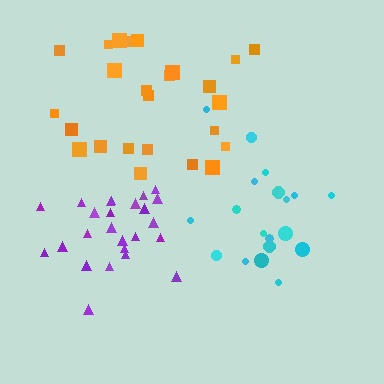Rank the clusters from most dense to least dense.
purple, cyan, orange.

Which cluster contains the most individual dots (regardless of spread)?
Orange (26).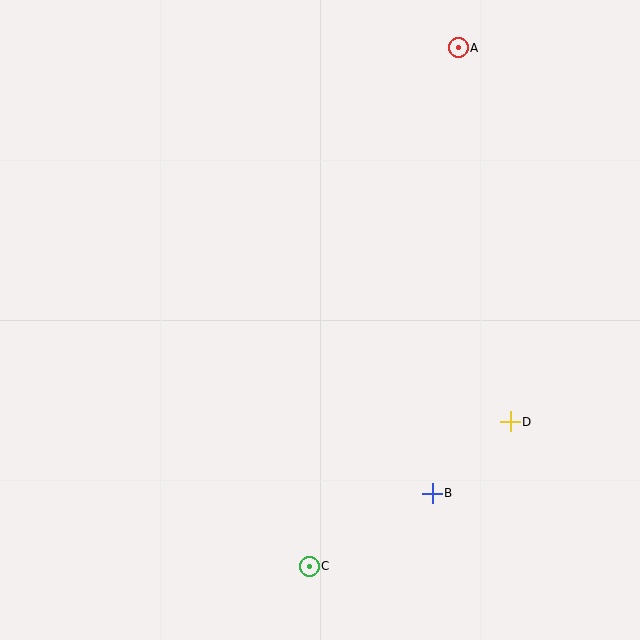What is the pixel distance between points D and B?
The distance between D and B is 106 pixels.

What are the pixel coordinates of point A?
Point A is at (458, 48).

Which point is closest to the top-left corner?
Point A is closest to the top-left corner.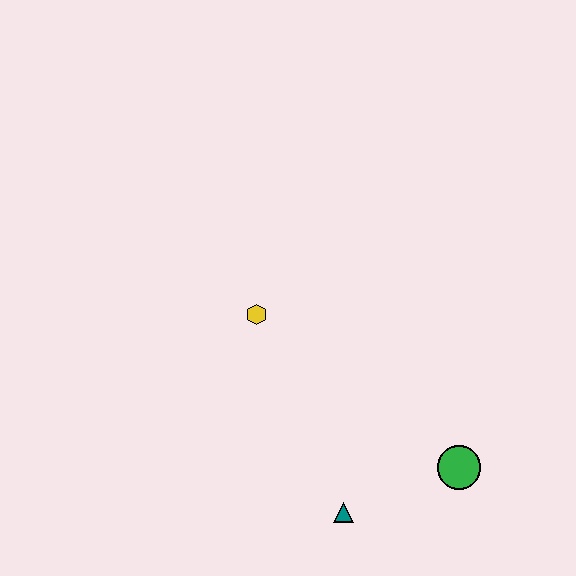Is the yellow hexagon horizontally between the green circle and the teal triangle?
No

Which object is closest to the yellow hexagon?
The teal triangle is closest to the yellow hexagon.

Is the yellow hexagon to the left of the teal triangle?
Yes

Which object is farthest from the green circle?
The yellow hexagon is farthest from the green circle.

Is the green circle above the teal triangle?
Yes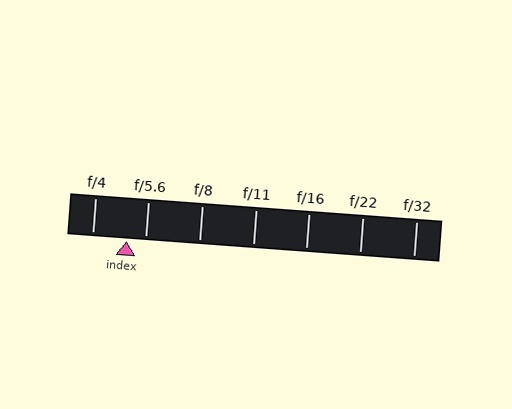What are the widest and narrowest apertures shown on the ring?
The widest aperture shown is f/4 and the narrowest is f/32.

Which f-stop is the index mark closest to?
The index mark is closest to f/5.6.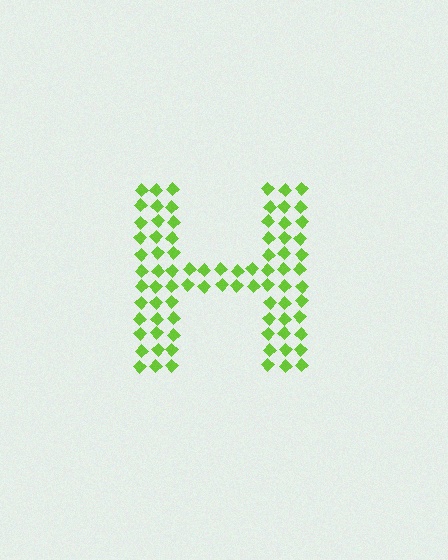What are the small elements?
The small elements are diamonds.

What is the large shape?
The large shape is the letter H.